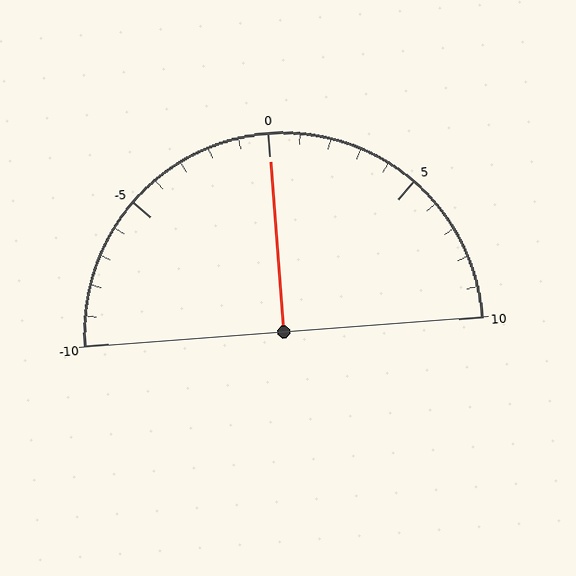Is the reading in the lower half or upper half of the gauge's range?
The reading is in the upper half of the range (-10 to 10).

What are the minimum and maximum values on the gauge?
The gauge ranges from -10 to 10.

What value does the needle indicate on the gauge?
The needle indicates approximately 0.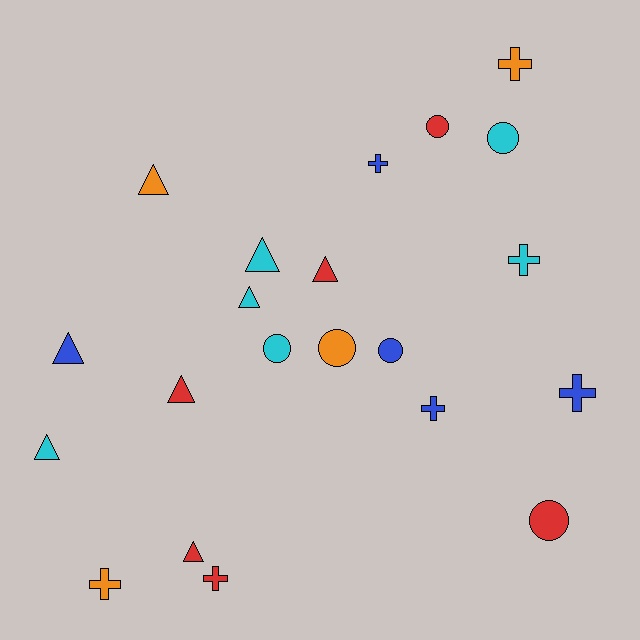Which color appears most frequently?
Cyan, with 6 objects.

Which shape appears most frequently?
Triangle, with 8 objects.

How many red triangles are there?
There are 3 red triangles.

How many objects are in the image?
There are 21 objects.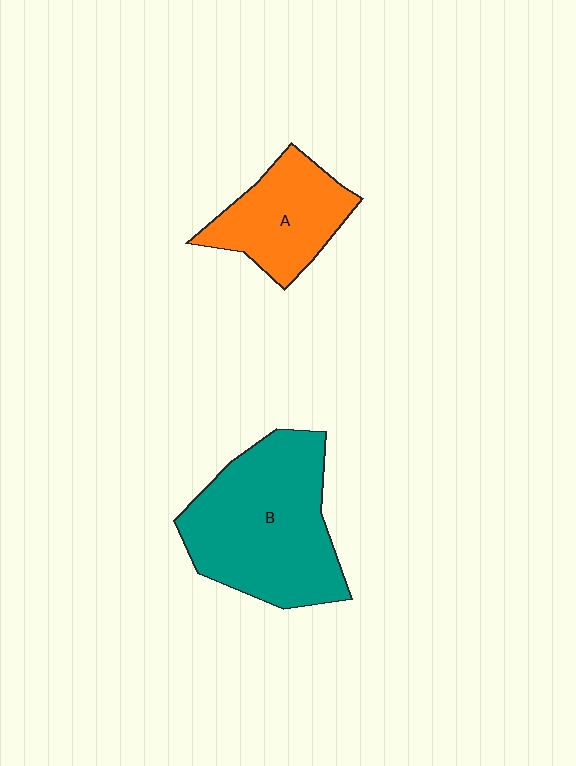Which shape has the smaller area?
Shape A (orange).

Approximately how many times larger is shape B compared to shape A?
Approximately 1.8 times.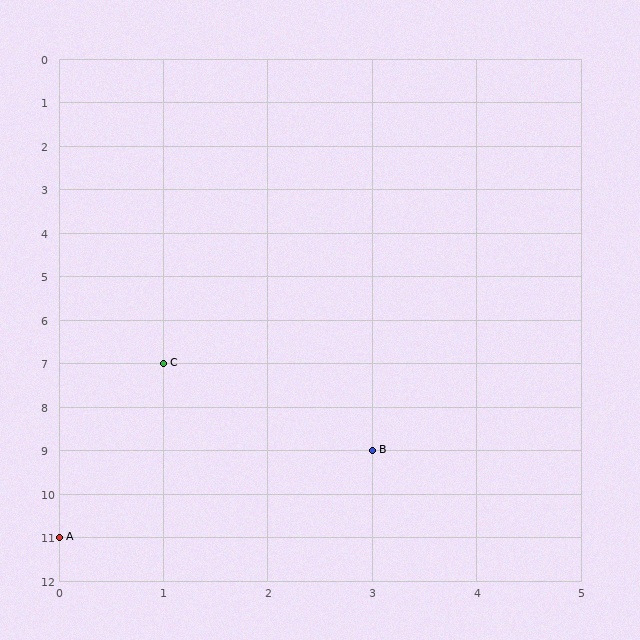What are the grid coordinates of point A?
Point A is at grid coordinates (0, 11).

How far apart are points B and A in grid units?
Points B and A are 3 columns and 2 rows apart (about 3.6 grid units diagonally).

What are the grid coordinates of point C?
Point C is at grid coordinates (1, 7).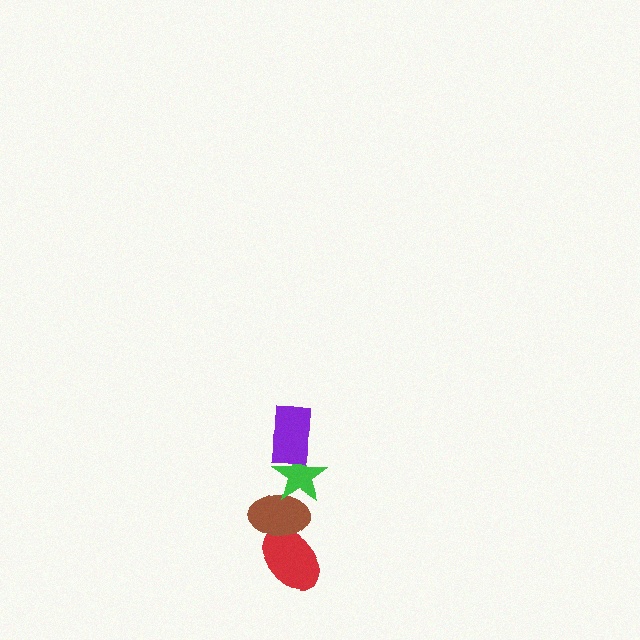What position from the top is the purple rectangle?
The purple rectangle is 1st from the top.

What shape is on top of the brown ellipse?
The green star is on top of the brown ellipse.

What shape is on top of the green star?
The purple rectangle is on top of the green star.